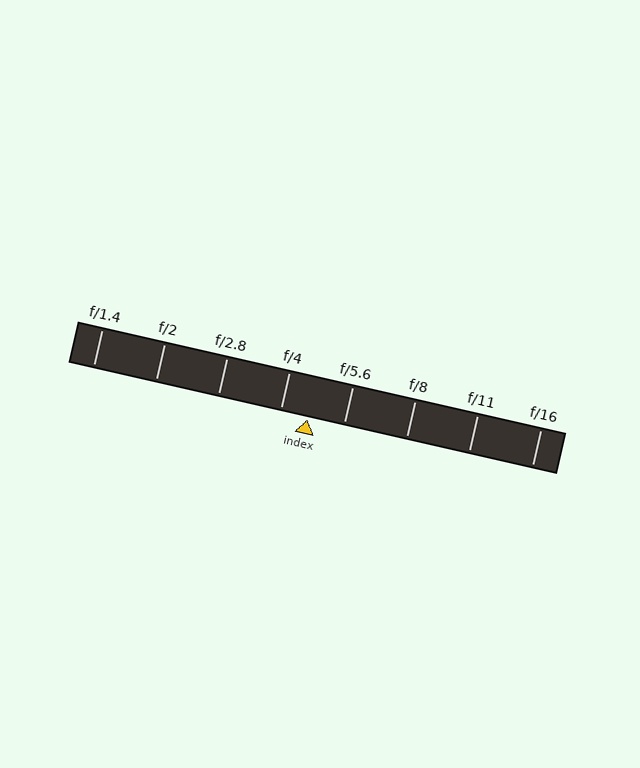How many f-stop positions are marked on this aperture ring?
There are 8 f-stop positions marked.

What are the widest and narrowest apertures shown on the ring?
The widest aperture shown is f/1.4 and the narrowest is f/16.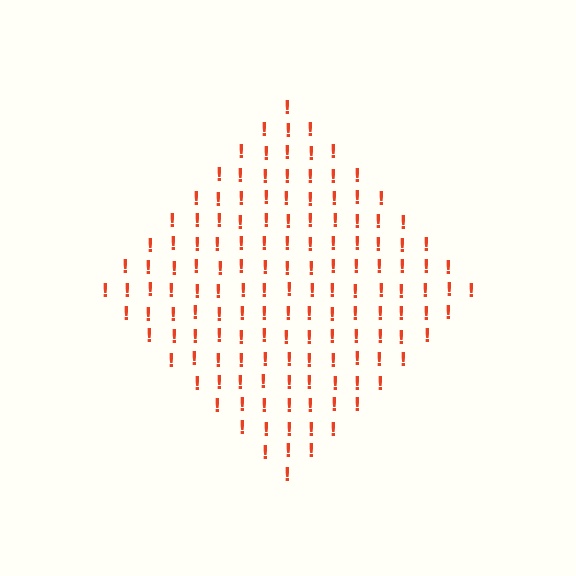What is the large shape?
The large shape is a diamond.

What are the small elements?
The small elements are exclamation marks.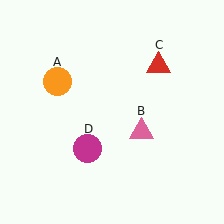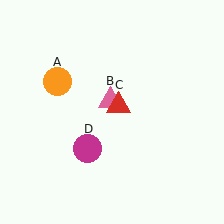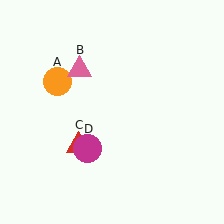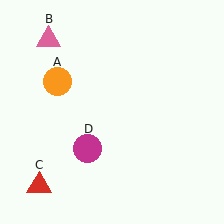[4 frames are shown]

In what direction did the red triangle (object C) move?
The red triangle (object C) moved down and to the left.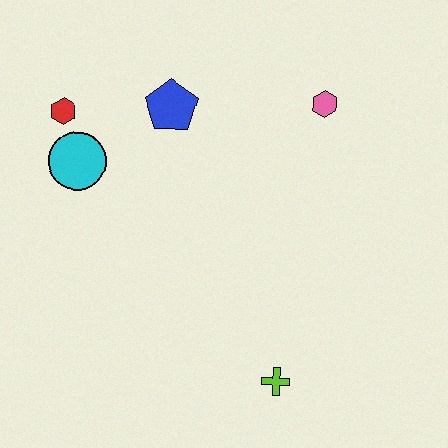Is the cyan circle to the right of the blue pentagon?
No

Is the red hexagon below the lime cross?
No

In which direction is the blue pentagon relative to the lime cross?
The blue pentagon is above the lime cross.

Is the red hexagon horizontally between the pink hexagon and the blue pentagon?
No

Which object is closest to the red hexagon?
The cyan circle is closest to the red hexagon.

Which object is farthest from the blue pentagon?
The lime cross is farthest from the blue pentagon.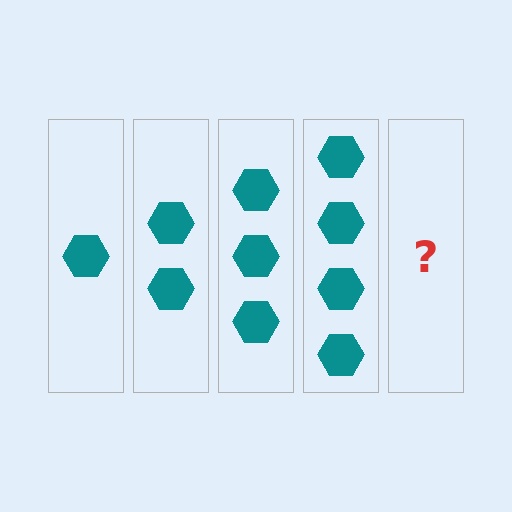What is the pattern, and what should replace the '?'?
The pattern is that each step adds one more hexagon. The '?' should be 5 hexagons.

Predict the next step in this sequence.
The next step is 5 hexagons.